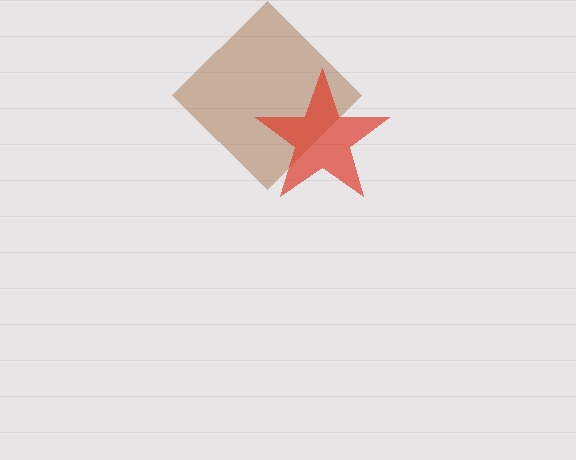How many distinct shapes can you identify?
There are 2 distinct shapes: a brown diamond, a red star.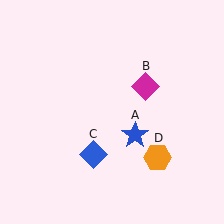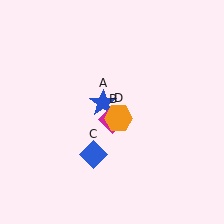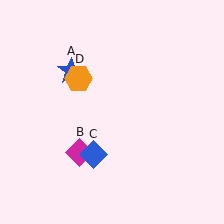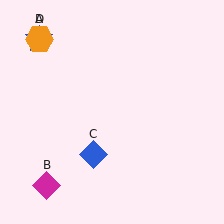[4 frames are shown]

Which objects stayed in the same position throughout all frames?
Blue diamond (object C) remained stationary.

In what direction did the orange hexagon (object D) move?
The orange hexagon (object D) moved up and to the left.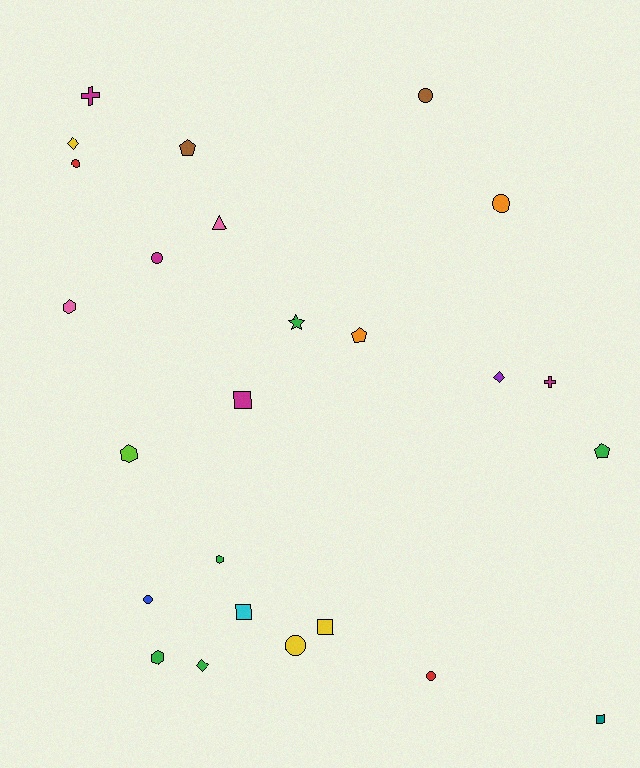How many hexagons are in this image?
There are 4 hexagons.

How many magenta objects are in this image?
There are 4 magenta objects.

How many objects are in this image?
There are 25 objects.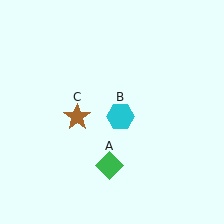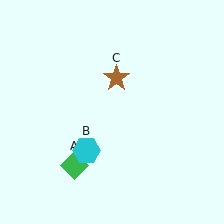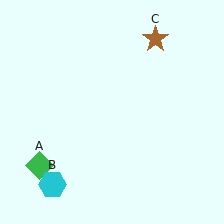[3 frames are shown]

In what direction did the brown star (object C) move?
The brown star (object C) moved up and to the right.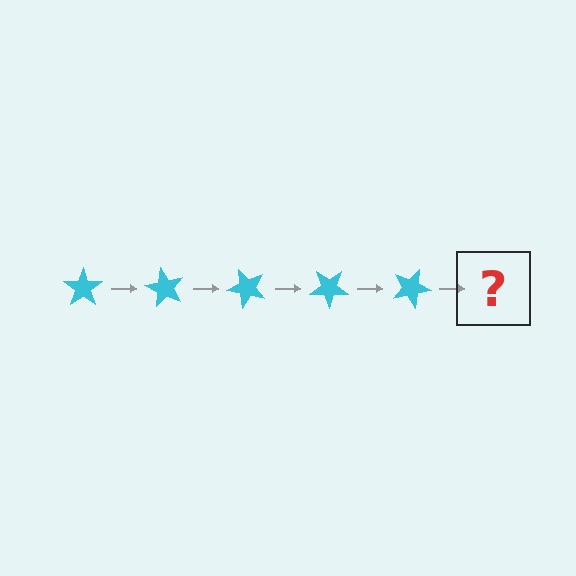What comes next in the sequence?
The next element should be a cyan star rotated 300 degrees.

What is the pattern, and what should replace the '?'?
The pattern is that the star rotates 60 degrees each step. The '?' should be a cyan star rotated 300 degrees.